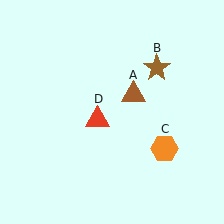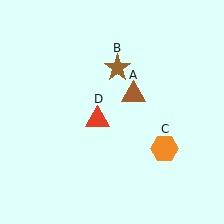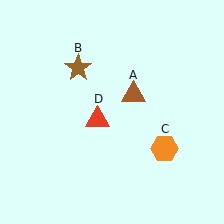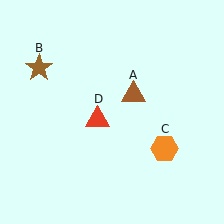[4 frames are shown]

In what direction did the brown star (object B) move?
The brown star (object B) moved left.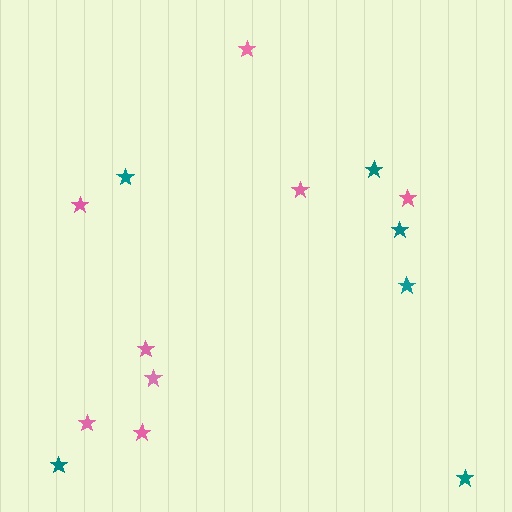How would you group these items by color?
There are 2 groups: one group of teal stars (6) and one group of pink stars (8).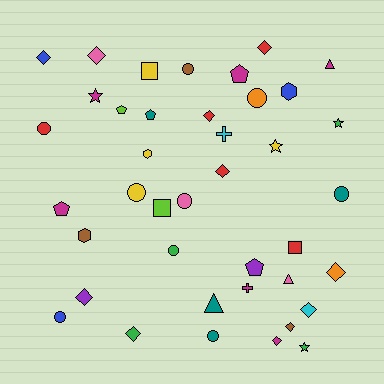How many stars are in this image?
There are 4 stars.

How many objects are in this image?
There are 40 objects.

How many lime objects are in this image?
There are 2 lime objects.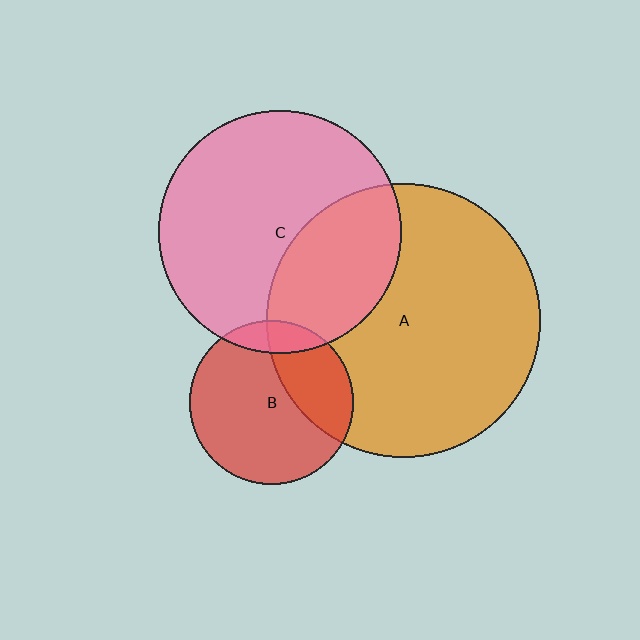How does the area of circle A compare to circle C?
Approximately 1.3 times.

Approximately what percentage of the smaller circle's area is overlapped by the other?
Approximately 30%.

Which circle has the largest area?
Circle A (orange).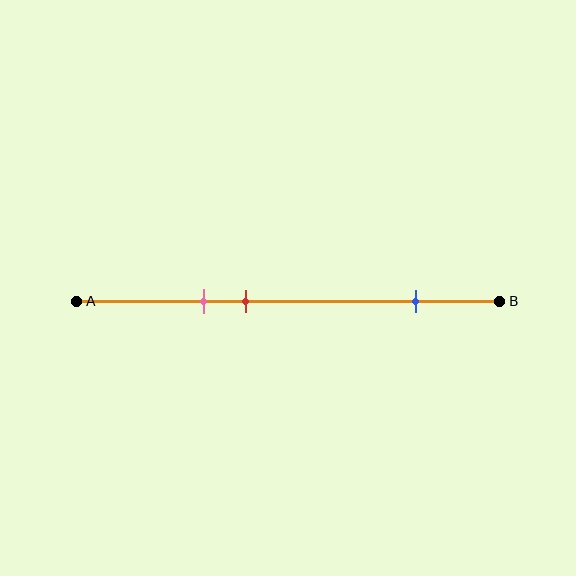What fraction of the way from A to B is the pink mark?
The pink mark is approximately 30% (0.3) of the way from A to B.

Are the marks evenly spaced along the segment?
No, the marks are not evenly spaced.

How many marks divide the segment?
There are 3 marks dividing the segment.